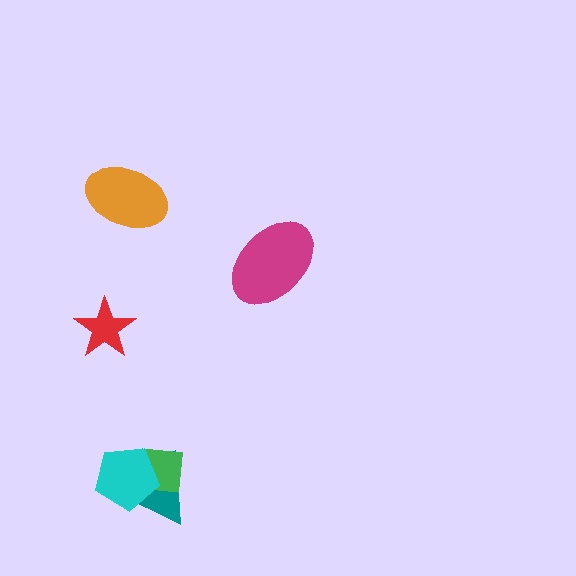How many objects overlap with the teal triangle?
2 objects overlap with the teal triangle.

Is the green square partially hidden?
Yes, it is partially covered by another shape.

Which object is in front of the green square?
The cyan pentagon is in front of the green square.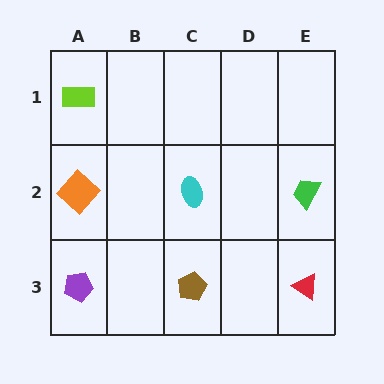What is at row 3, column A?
A purple pentagon.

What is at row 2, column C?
A cyan ellipse.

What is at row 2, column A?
An orange diamond.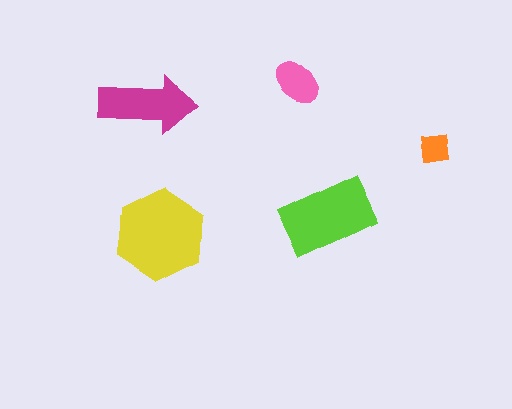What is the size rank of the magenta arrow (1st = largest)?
3rd.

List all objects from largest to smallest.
The yellow hexagon, the lime rectangle, the magenta arrow, the pink ellipse, the orange square.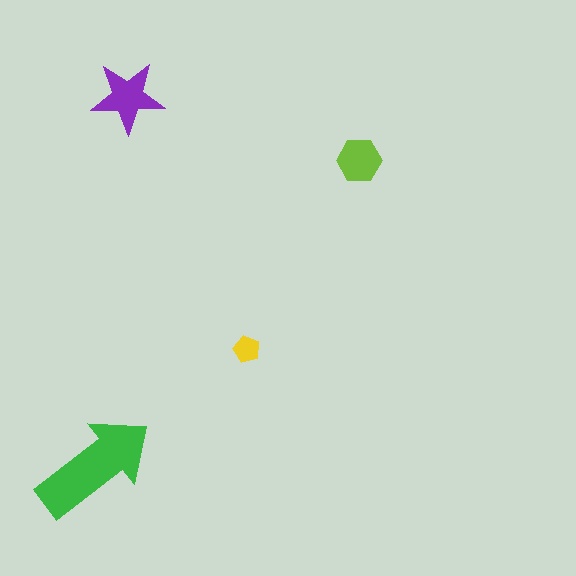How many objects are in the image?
There are 4 objects in the image.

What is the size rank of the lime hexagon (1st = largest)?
3rd.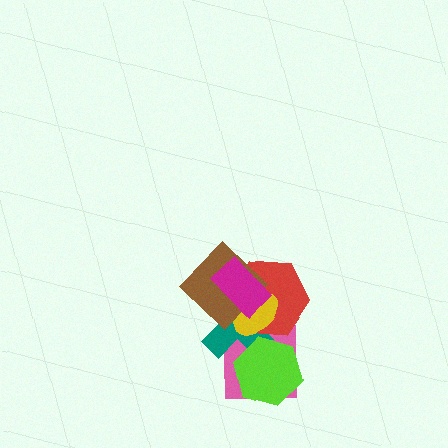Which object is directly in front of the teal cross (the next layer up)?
The red hexagon is directly in front of the teal cross.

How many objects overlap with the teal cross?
6 objects overlap with the teal cross.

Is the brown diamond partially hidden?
Yes, it is partially covered by another shape.